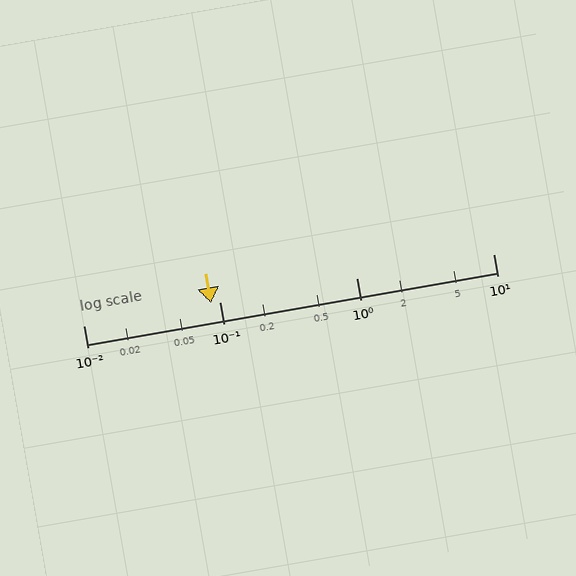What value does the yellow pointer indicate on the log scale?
The pointer indicates approximately 0.086.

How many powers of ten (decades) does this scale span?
The scale spans 3 decades, from 0.01 to 10.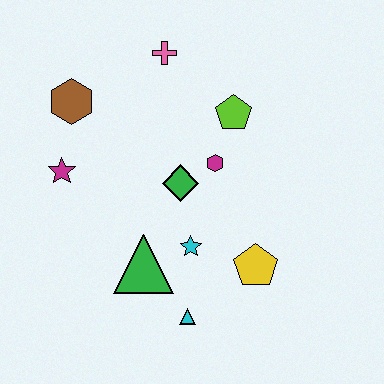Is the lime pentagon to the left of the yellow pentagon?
Yes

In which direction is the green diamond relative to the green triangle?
The green diamond is above the green triangle.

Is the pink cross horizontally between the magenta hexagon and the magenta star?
Yes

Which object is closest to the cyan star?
The green triangle is closest to the cyan star.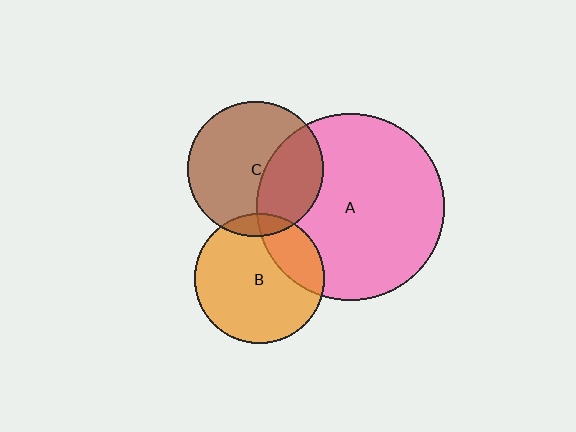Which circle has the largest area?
Circle A (pink).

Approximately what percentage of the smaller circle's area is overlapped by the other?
Approximately 10%.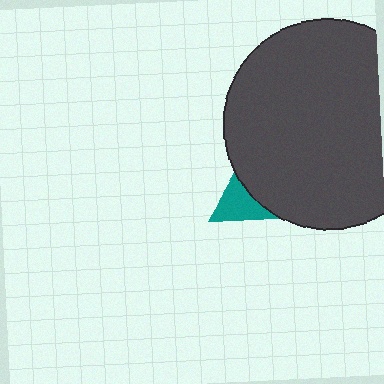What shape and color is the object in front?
The object in front is a dark gray circle.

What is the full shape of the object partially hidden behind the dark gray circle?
The partially hidden object is a teal triangle.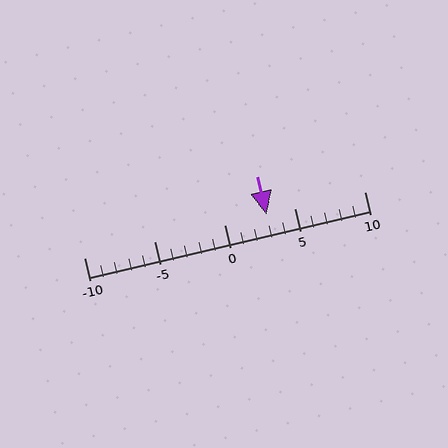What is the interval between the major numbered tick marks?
The major tick marks are spaced 5 units apart.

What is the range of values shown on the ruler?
The ruler shows values from -10 to 10.